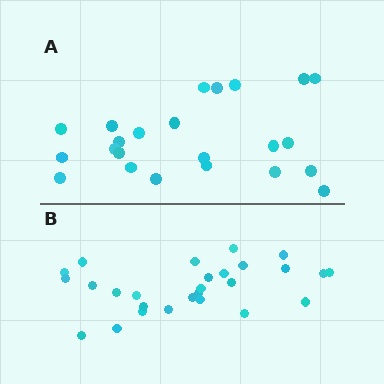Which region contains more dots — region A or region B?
Region B (the bottom region) has more dots.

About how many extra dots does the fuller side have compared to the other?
Region B has about 4 more dots than region A.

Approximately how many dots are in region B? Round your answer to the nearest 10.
About 30 dots. (The exact count is 27, which rounds to 30.)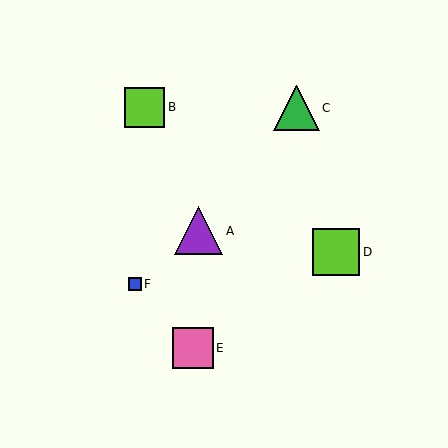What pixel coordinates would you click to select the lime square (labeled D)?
Click at (336, 252) to select the lime square D.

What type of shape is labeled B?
Shape B is a lime square.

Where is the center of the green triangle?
The center of the green triangle is at (296, 108).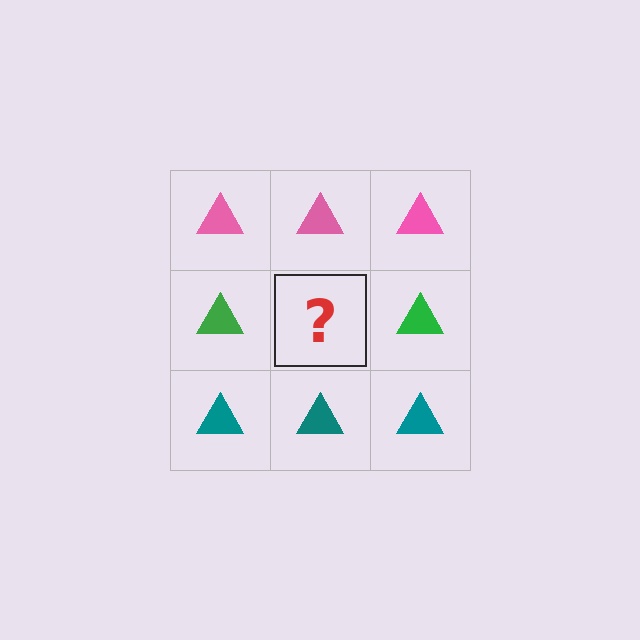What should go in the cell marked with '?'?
The missing cell should contain a green triangle.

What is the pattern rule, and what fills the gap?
The rule is that each row has a consistent color. The gap should be filled with a green triangle.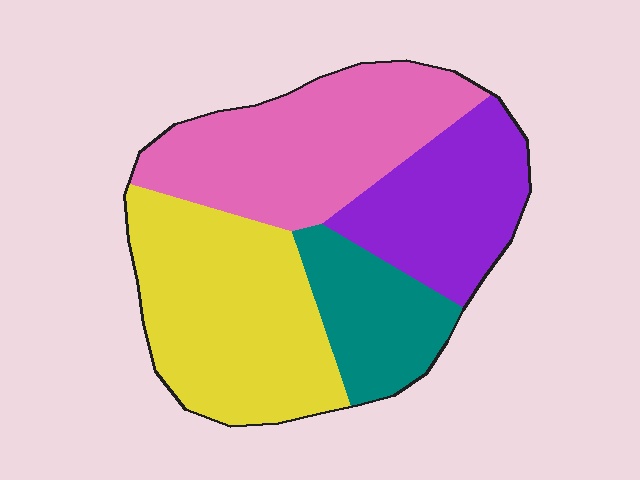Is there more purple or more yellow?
Yellow.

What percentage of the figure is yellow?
Yellow takes up about one third (1/3) of the figure.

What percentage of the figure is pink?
Pink takes up about one third (1/3) of the figure.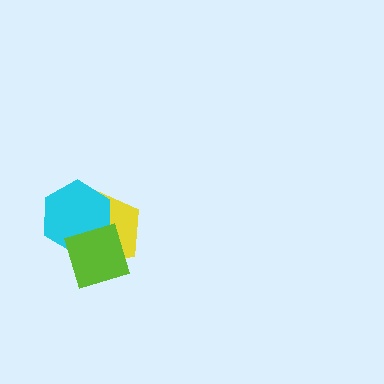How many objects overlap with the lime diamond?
2 objects overlap with the lime diamond.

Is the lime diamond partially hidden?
No, no other shape covers it.